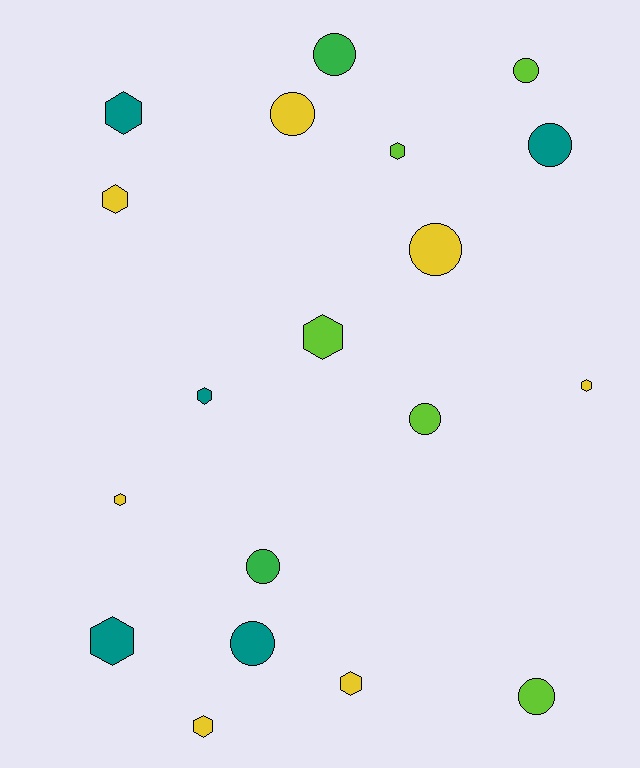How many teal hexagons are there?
There are 3 teal hexagons.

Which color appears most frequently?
Yellow, with 7 objects.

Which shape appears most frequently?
Hexagon, with 10 objects.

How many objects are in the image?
There are 19 objects.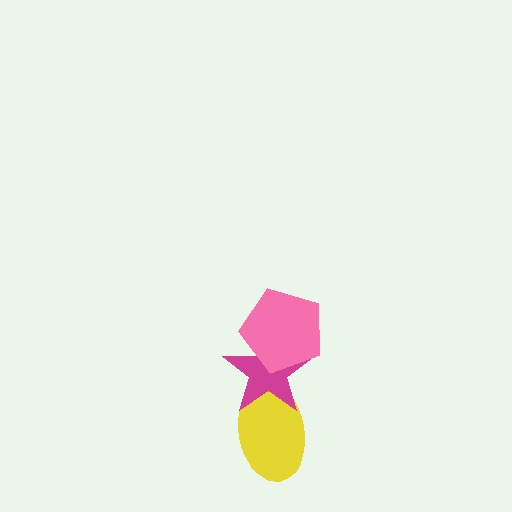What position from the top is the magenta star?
The magenta star is 2nd from the top.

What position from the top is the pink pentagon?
The pink pentagon is 1st from the top.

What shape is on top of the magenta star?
The pink pentagon is on top of the magenta star.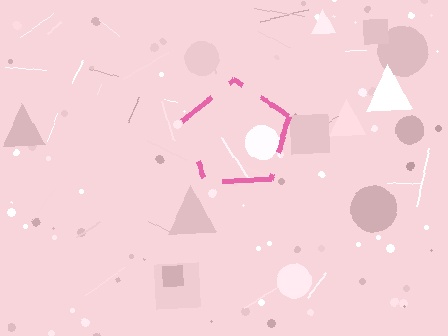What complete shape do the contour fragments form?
The contour fragments form a pentagon.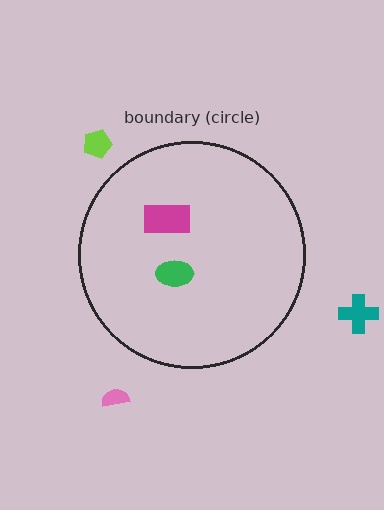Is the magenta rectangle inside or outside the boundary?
Inside.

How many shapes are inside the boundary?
2 inside, 3 outside.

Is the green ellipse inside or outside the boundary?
Inside.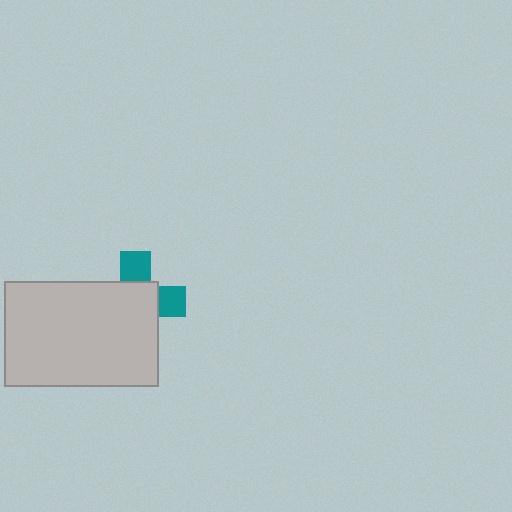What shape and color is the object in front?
The object in front is a light gray rectangle.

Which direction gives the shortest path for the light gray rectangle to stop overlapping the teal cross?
Moving toward the lower-left gives the shortest separation.